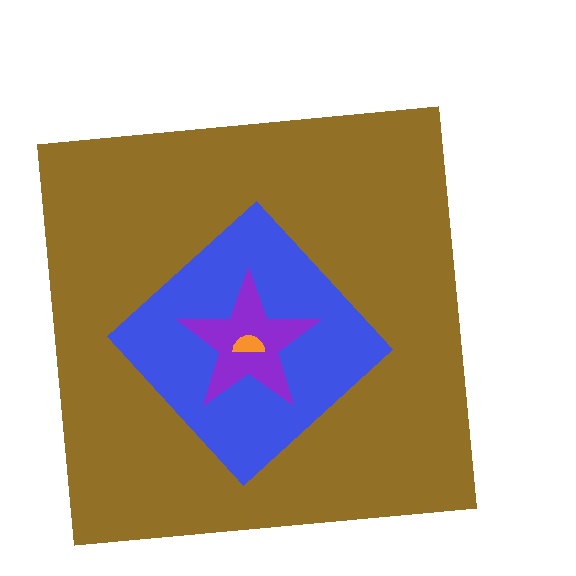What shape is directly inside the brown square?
The blue diamond.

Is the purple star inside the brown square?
Yes.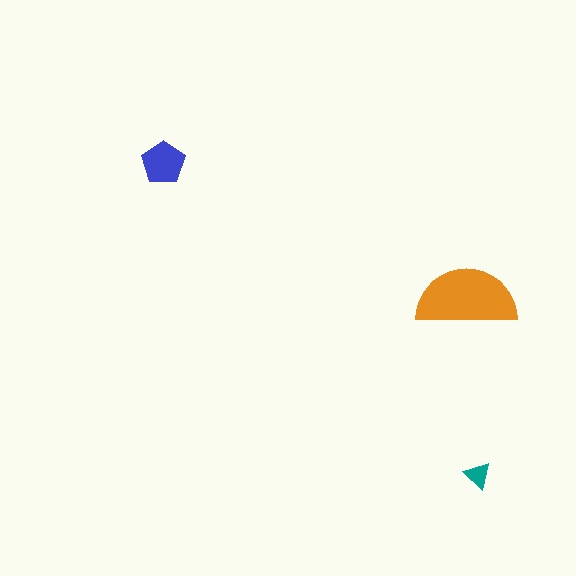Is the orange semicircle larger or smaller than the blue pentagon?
Larger.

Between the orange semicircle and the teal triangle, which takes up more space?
The orange semicircle.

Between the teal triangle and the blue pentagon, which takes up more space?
The blue pentagon.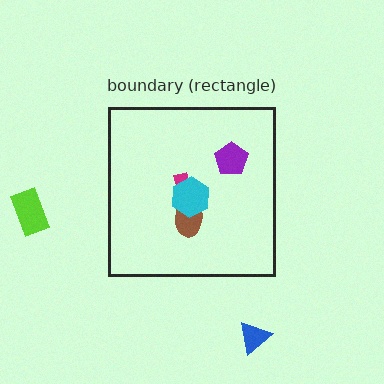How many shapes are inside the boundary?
4 inside, 2 outside.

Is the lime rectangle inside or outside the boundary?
Outside.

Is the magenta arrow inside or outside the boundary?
Inside.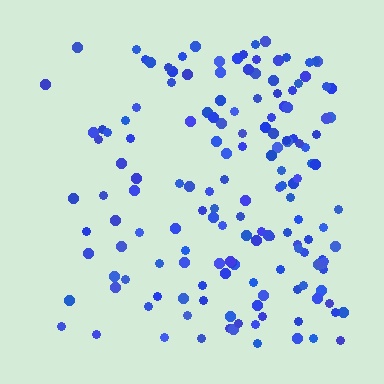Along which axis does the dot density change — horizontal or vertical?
Horizontal.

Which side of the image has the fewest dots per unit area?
The left.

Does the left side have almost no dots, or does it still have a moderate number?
Still a moderate number, just noticeably fewer than the right.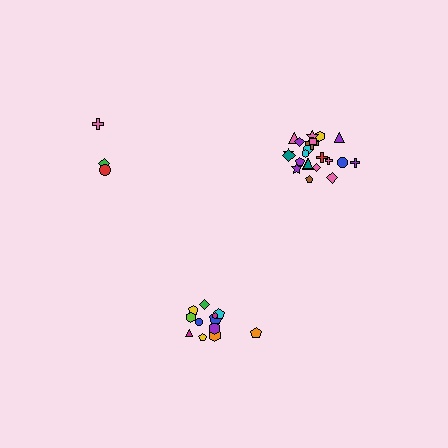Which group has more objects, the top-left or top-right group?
The top-right group.